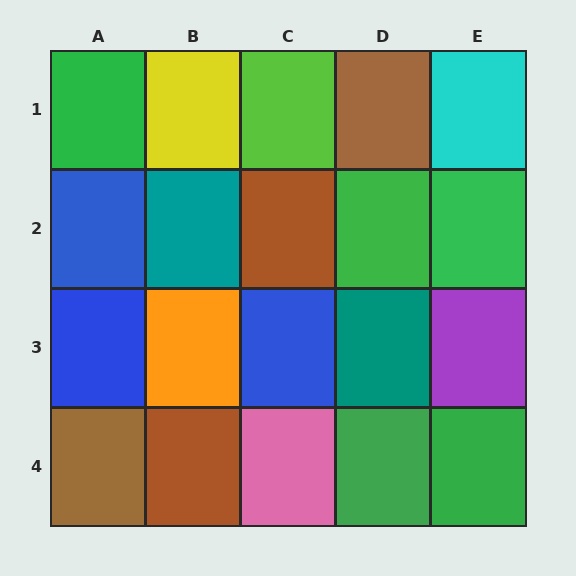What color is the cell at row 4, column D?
Green.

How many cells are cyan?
1 cell is cyan.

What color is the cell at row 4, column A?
Brown.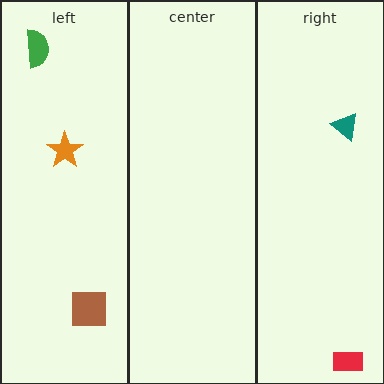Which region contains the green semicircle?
The left region.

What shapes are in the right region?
The red rectangle, the teal triangle.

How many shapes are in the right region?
2.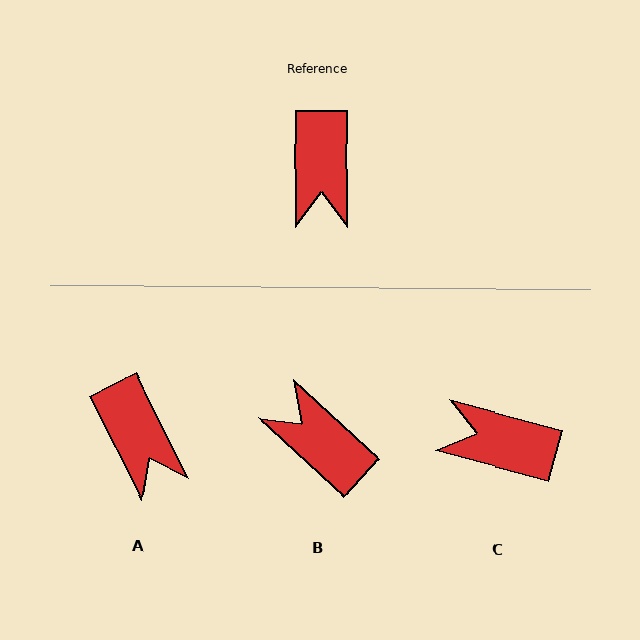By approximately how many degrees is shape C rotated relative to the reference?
Approximately 105 degrees clockwise.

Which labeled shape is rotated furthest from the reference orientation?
B, about 133 degrees away.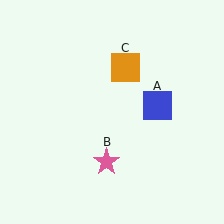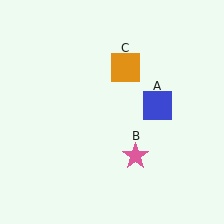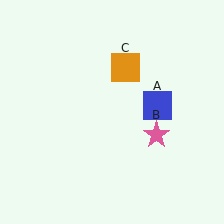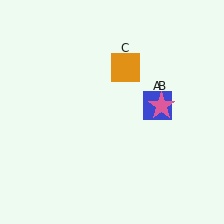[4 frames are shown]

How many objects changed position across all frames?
1 object changed position: pink star (object B).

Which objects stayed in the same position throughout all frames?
Blue square (object A) and orange square (object C) remained stationary.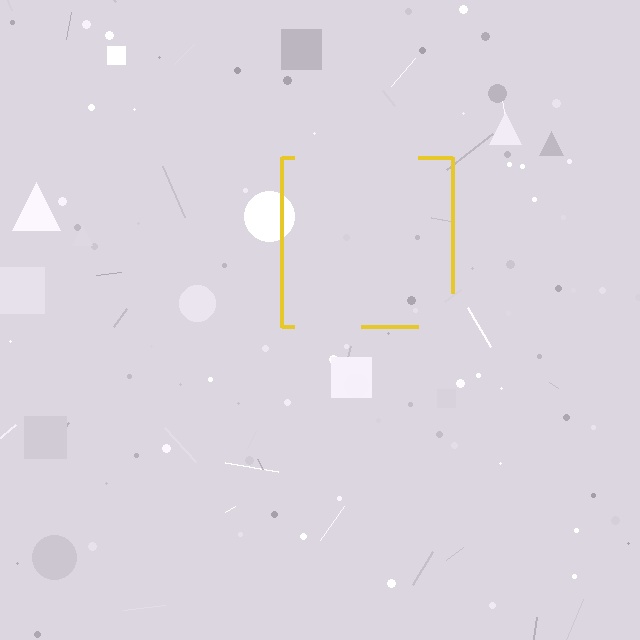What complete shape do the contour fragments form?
The contour fragments form a square.